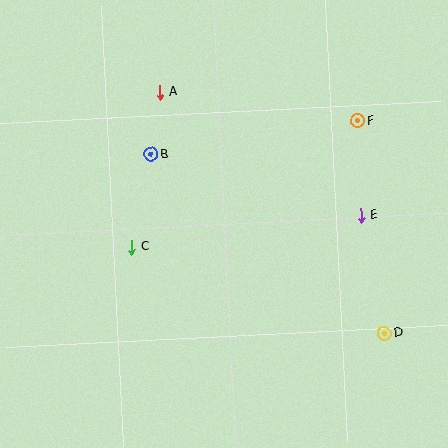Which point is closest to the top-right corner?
Point F is closest to the top-right corner.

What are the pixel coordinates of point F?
Point F is at (358, 121).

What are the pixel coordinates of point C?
Point C is at (132, 247).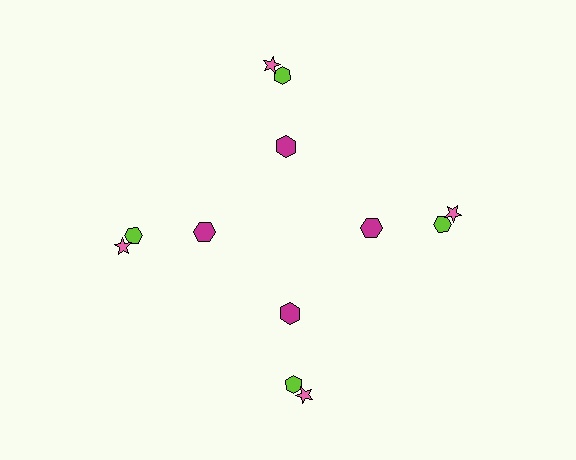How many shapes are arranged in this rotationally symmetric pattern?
There are 12 shapes, arranged in 4 groups of 3.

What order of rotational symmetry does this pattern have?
This pattern has 4-fold rotational symmetry.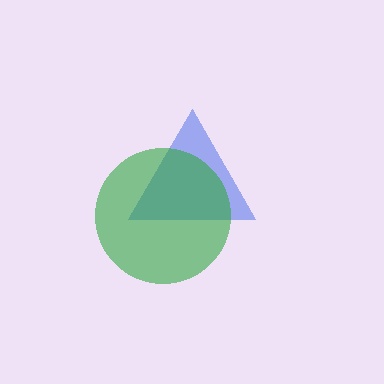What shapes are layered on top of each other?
The layered shapes are: a blue triangle, a green circle.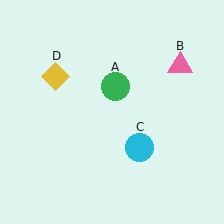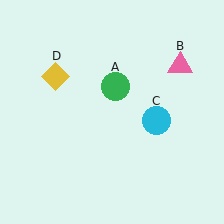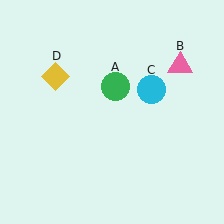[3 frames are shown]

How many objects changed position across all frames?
1 object changed position: cyan circle (object C).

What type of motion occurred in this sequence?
The cyan circle (object C) rotated counterclockwise around the center of the scene.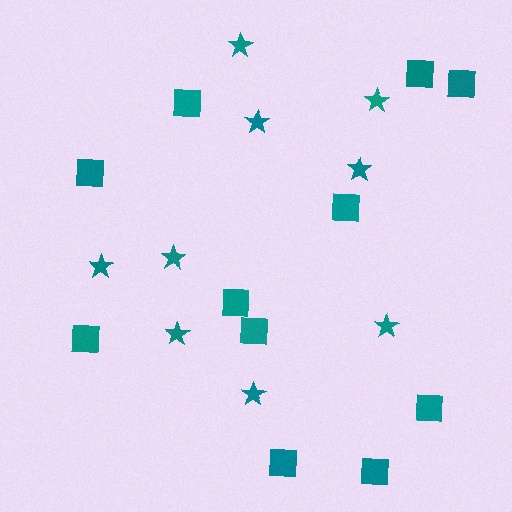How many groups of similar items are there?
There are 2 groups: one group of stars (9) and one group of squares (11).